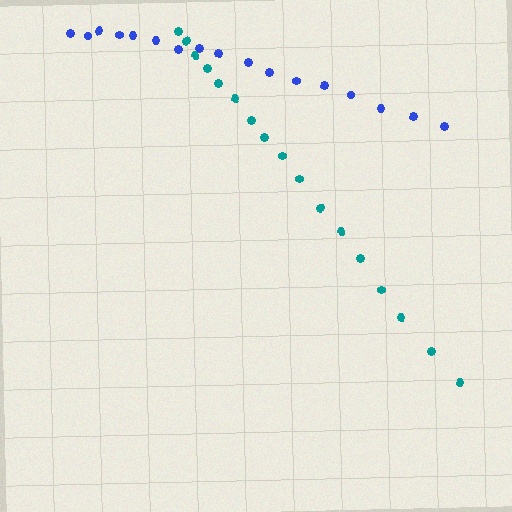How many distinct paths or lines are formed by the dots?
There are 2 distinct paths.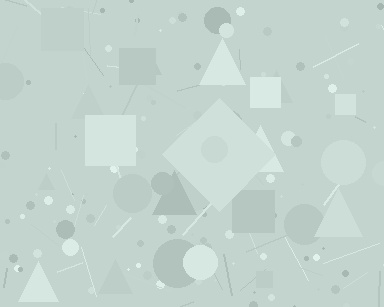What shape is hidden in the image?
A diamond is hidden in the image.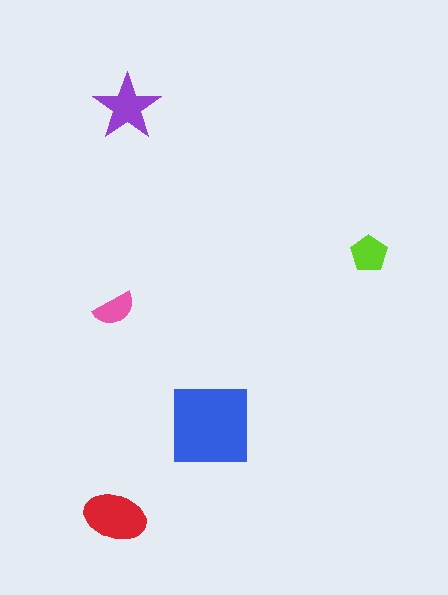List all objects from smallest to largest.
The pink semicircle, the lime pentagon, the purple star, the red ellipse, the blue square.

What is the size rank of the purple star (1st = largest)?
3rd.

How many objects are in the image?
There are 5 objects in the image.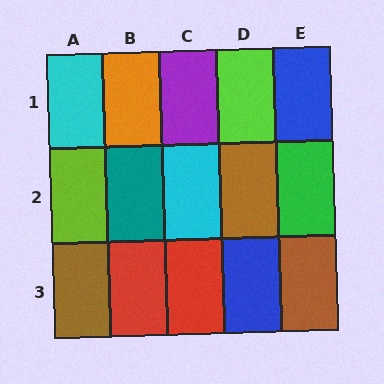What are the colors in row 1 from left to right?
Cyan, orange, purple, lime, blue.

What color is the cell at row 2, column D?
Brown.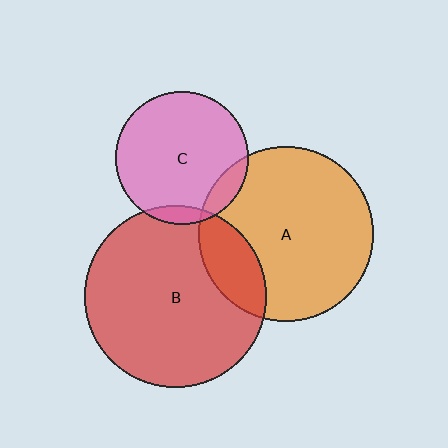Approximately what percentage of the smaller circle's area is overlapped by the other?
Approximately 10%.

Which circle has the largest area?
Circle B (red).